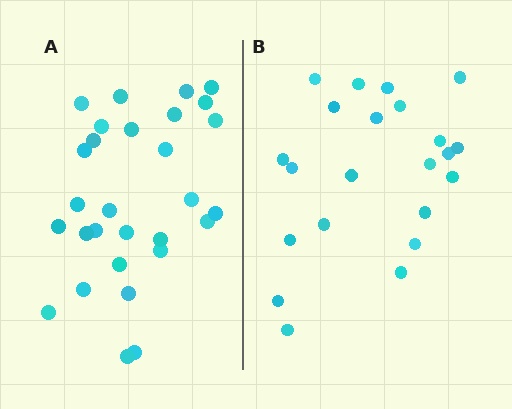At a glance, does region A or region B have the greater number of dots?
Region A (the left region) has more dots.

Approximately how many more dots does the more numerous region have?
Region A has roughly 8 or so more dots than region B.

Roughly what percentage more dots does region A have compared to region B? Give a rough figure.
About 30% more.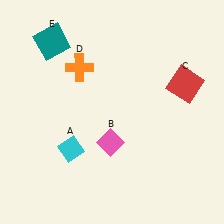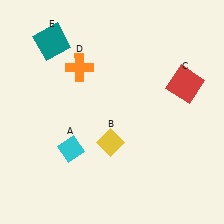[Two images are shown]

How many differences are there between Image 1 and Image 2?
There is 1 difference between the two images.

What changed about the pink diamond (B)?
In Image 1, B is pink. In Image 2, it changed to yellow.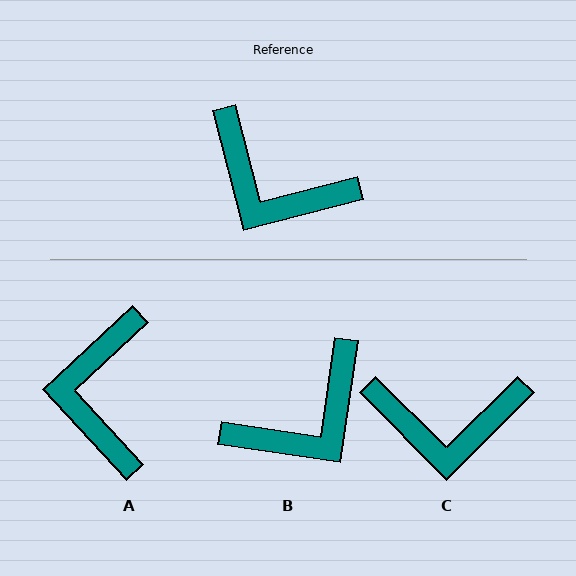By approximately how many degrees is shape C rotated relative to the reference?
Approximately 30 degrees counter-clockwise.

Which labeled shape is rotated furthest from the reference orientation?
B, about 67 degrees away.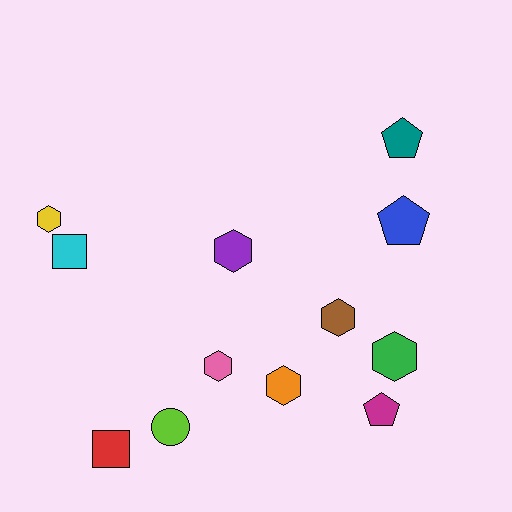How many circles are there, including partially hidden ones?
There is 1 circle.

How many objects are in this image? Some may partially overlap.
There are 12 objects.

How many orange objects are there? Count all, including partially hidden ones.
There is 1 orange object.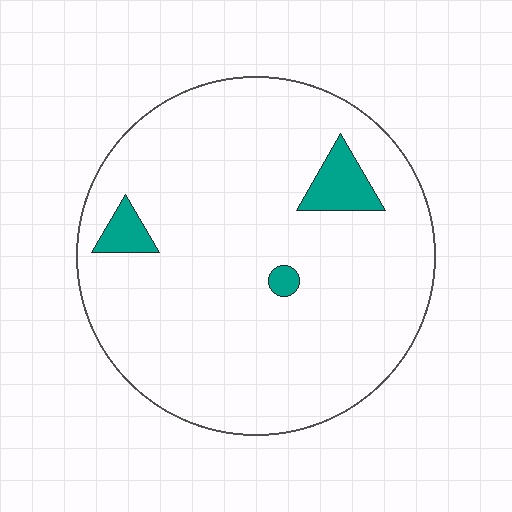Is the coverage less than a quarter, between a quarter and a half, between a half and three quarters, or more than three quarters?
Less than a quarter.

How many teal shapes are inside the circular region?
3.